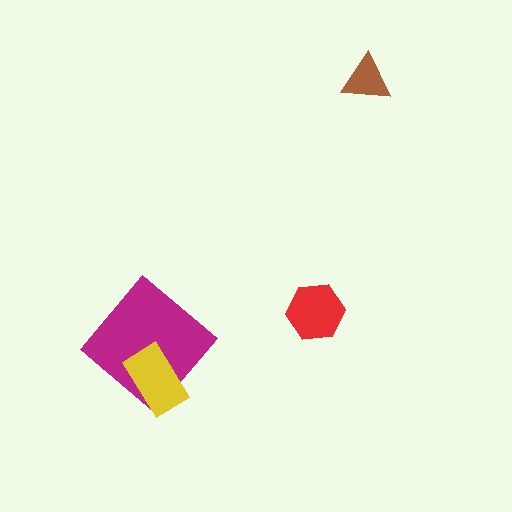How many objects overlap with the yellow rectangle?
1 object overlaps with the yellow rectangle.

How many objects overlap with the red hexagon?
0 objects overlap with the red hexagon.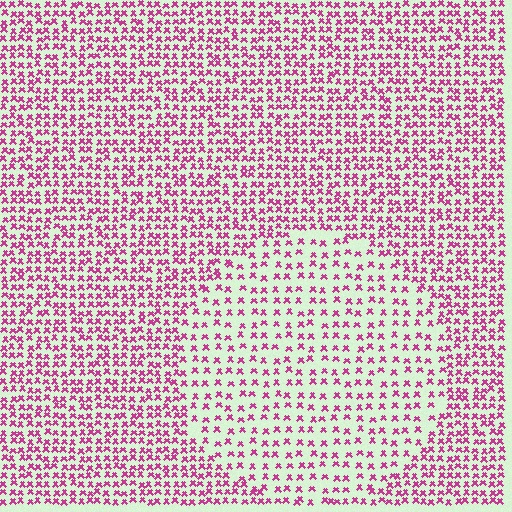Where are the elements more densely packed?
The elements are more densely packed outside the circle boundary.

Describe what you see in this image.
The image contains small magenta elements arranged at two different densities. A circle-shaped region is visible where the elements are less densely packed than the surrounding area.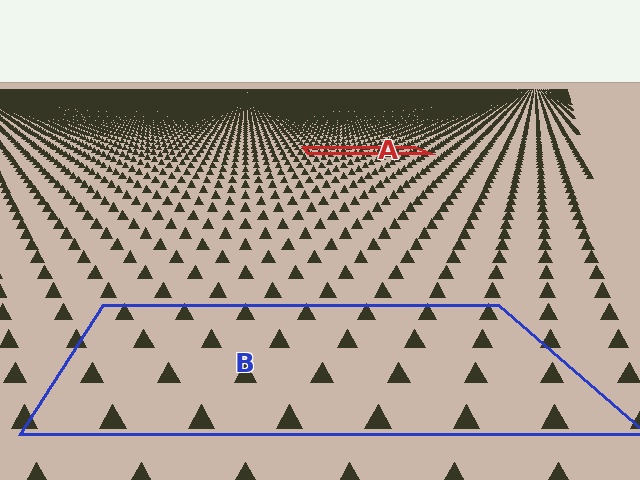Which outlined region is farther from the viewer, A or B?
Region A is farther from the viewer — the texture elements inside it appear smaller and more densely packed.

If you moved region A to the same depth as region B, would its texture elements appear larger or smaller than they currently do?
They would appear larger. At a closer depth, the same texture elements are projected at a bigger on-screen size.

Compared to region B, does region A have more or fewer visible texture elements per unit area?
Region A has more texture elements per unit area — they are packed more densely because it is farther away.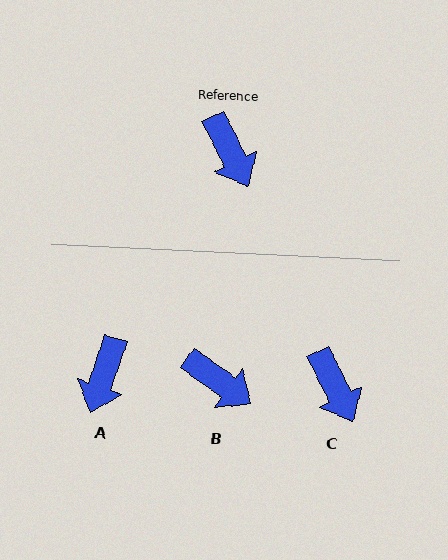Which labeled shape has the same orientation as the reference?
C.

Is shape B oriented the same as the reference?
No, it is off by about 28 degrees.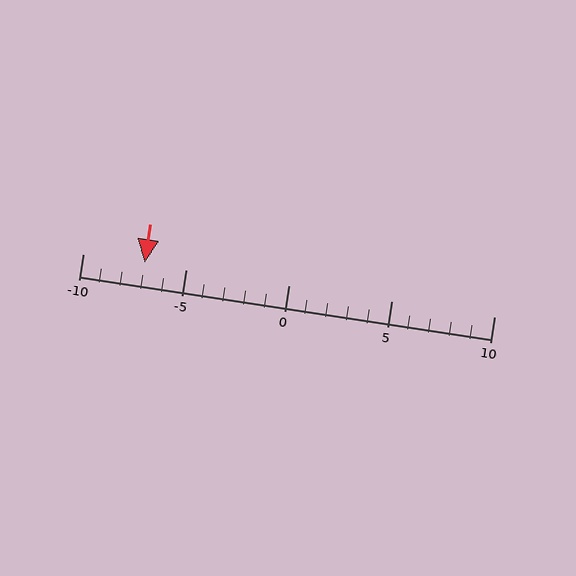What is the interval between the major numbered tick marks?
The major tick marks are spaced 5 units apart.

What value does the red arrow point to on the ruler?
The red arrow points to approximately -7.